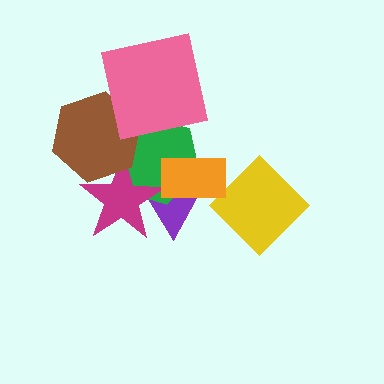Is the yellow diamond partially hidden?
Yes, it is partially covered by another shape.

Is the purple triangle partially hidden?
Yes, it is partially covered by another shape.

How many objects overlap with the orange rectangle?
3 objects overlap with the orange rectangle.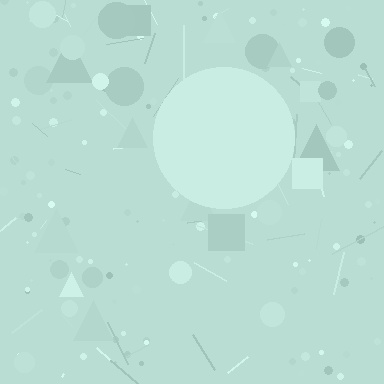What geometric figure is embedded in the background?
A circle is embedded in the background.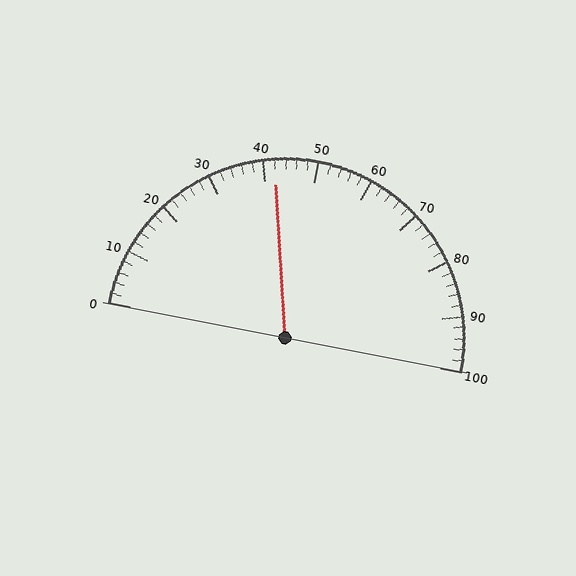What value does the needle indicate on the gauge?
The needle indicates approximately 42.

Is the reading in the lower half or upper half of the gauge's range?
The reading is in the lower half of the range (0 to 100).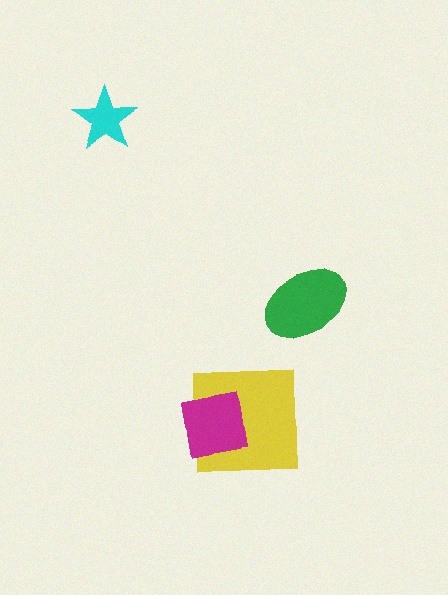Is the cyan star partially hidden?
No, no other shape covers it.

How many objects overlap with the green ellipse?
0 objects overlap with the green ellipse.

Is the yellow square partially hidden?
Yes, it is partially covered by another shape.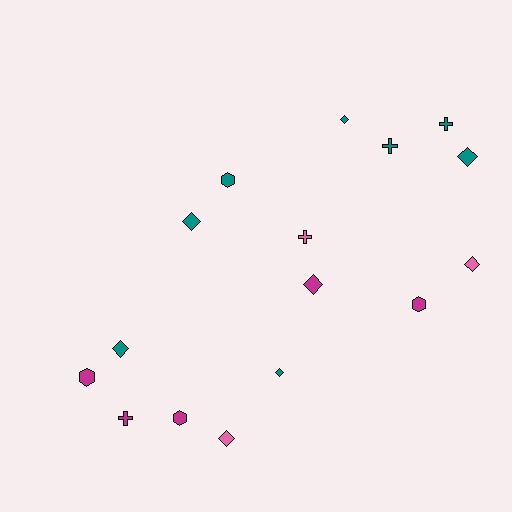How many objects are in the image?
There are 16 objects.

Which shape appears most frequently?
Diamond, with 8 objects.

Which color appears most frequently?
Teal, with 8 objects.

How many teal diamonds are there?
There are 5 teal diamonds.